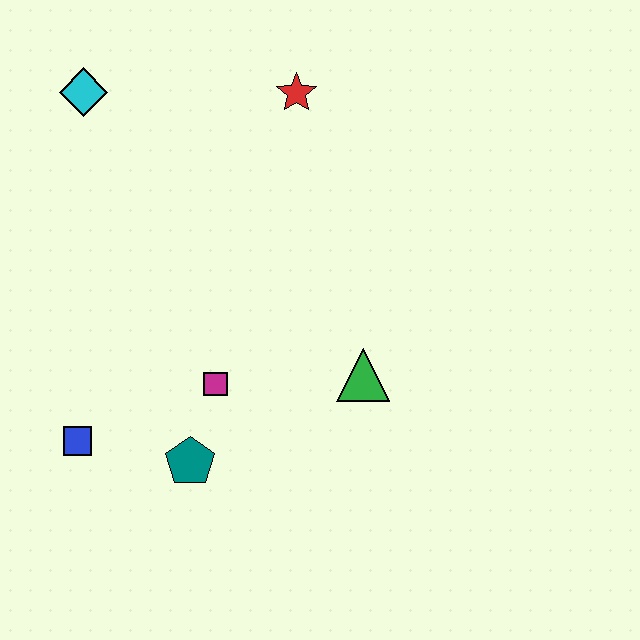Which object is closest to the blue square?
The teal pentagon is closest to the blue square.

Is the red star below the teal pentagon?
No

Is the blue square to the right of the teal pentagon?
No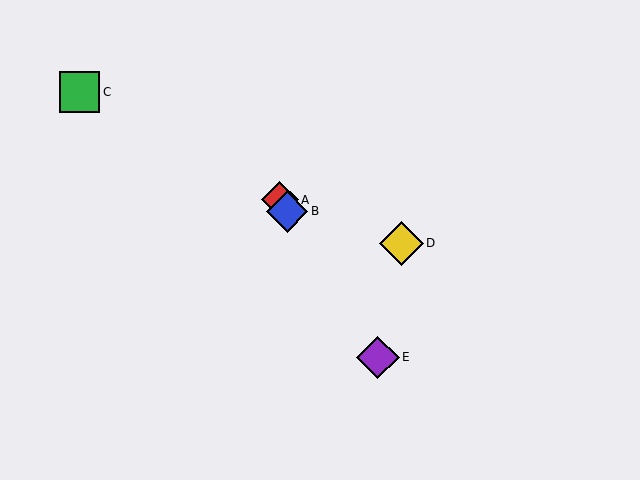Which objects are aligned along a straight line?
Objects A, B, E are aligned along a straight line.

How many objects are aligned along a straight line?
3 objects (A, B, E) are aligned along a straight line.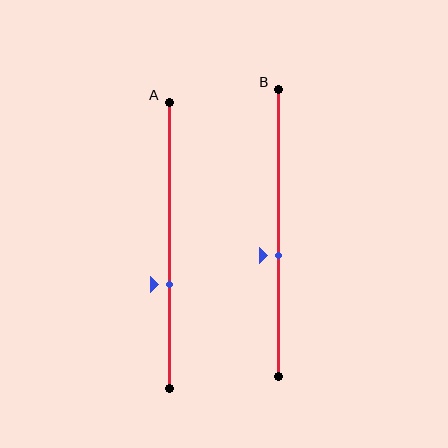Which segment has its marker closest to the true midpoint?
Segment B has its marker closest to the true midpoint.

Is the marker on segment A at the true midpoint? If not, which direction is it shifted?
No, the marker on segment A is shifted downward by about 14% of the segment length.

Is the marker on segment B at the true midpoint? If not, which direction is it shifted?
No, the marker on segment B is shifted downward by about 8% of the segment length.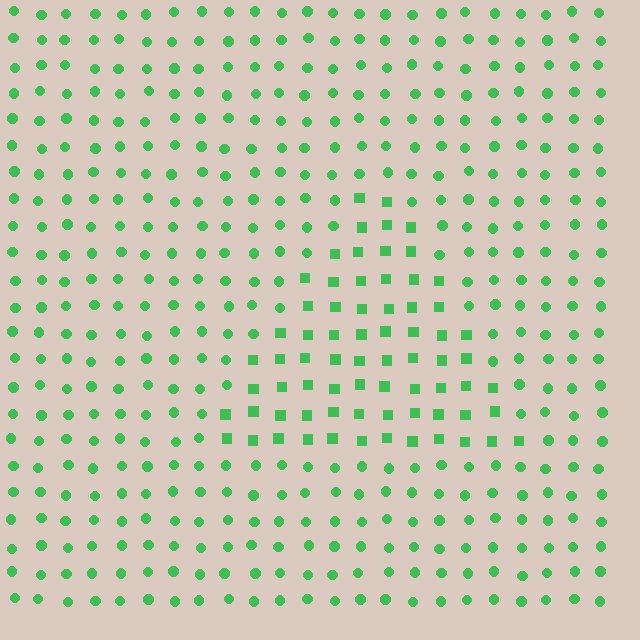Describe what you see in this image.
The image is filled with small green elements arranged in a uniform grid. A triangle-shaped region contains squares, while the surrounding area contains circles. The boundary is defined purely by the change in element shape.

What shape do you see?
I see a triangle.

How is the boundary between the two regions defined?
The boundary is defined by a change in element shape: squares inside vs. circles outside. All elements share the same color and spacing.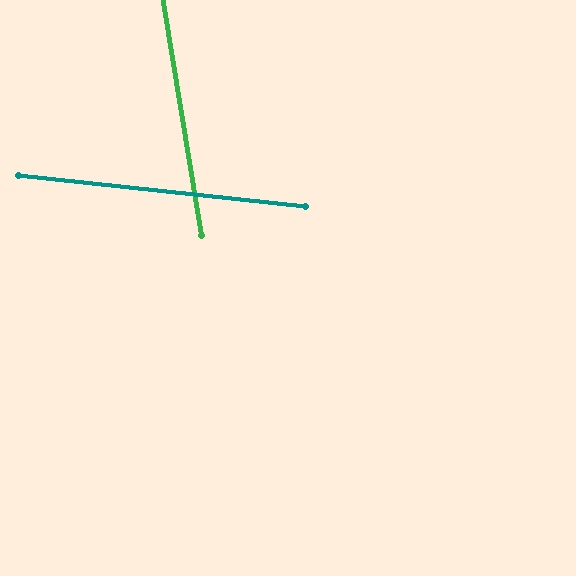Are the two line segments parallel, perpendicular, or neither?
Neither parallel nor perpendicular — they differ by about 75°.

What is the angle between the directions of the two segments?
Approximately 75 degrees.